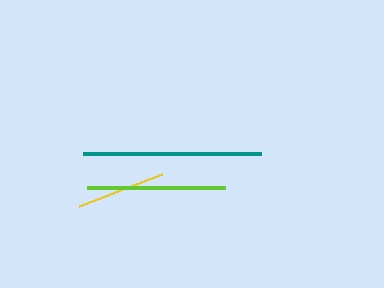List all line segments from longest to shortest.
From longest to shortest: teal, lime, yellow.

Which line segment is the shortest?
The yellow line is the shortest at approximately 89 pixels.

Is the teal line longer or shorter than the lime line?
The teal line is longer than the lime line.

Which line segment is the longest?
The teal line is the longest at approximately 178 pixels.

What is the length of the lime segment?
The lime segment is approximately 138 pixels long.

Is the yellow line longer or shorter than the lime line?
The lime line is longer than the yellow line.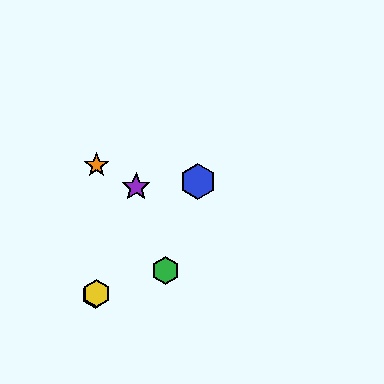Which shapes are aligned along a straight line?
The red hexagon, the blue hexagon, the yellow hexagon are aligned along a straight line.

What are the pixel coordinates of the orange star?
The orange star is at (97, 165).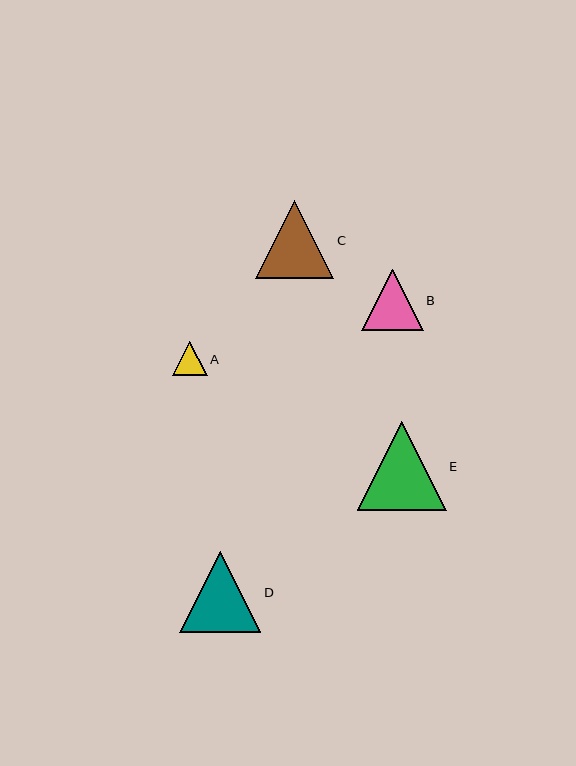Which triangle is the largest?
Triangle E is the largest with a size of approximately 89 pixels.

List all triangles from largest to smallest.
From largest to smallest: E, D, C, B, A.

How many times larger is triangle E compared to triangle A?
Triangle E is approximately 2.6 times the size of triangle A.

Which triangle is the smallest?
Triangle A is the smallest with a size of approximately 34 pixels.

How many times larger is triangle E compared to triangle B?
Triangle E is approximately 1.5 times the size of triangle B.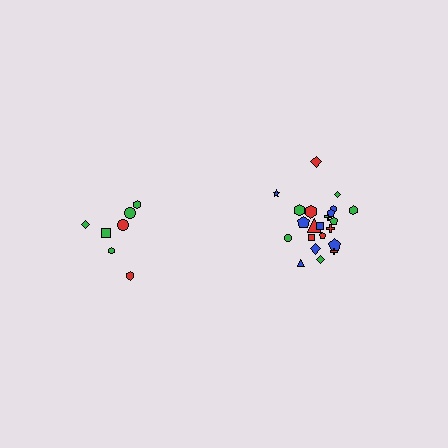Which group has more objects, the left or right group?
The right group.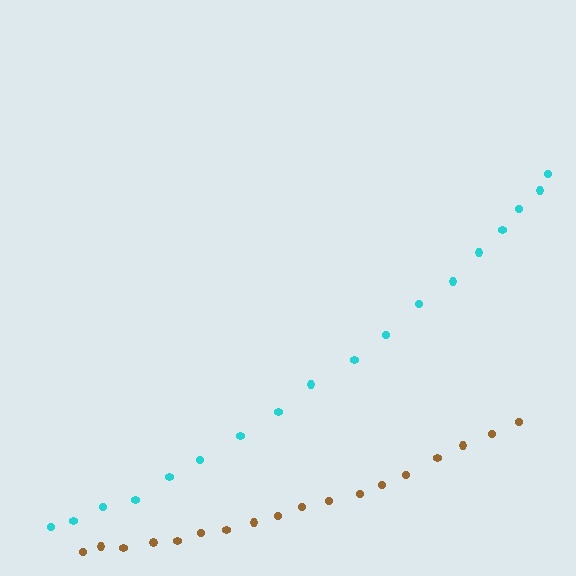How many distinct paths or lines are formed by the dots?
There are 2 distinct paths.